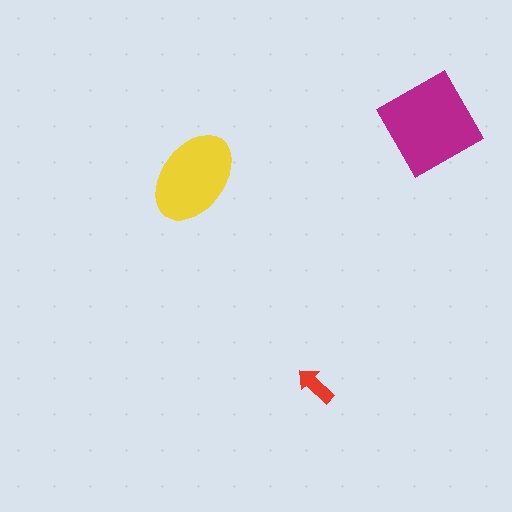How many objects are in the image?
There are 3 objects in the image.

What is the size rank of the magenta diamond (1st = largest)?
1st.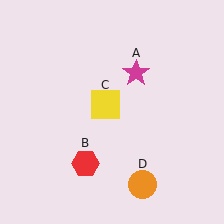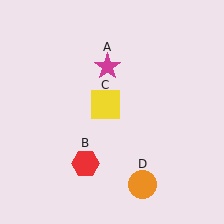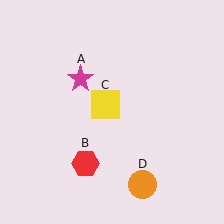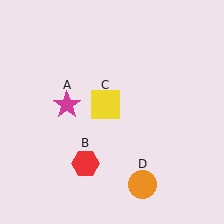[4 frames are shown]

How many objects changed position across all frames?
1 object changed position: magenta star (object A).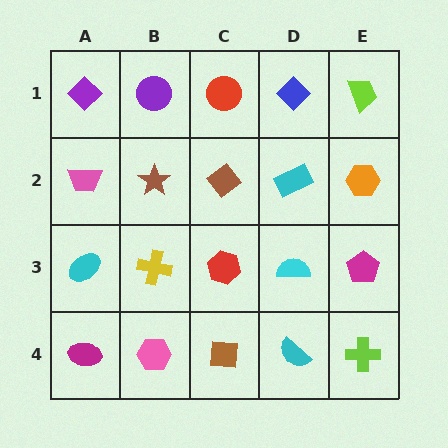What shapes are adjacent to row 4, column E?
A magenta pentagon (row 3, column E), a cyan semicircle (row 4, column D).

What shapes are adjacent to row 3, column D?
A cyan rectangle (row 2, column D), a cyan semicircle (row 4, column D), a red hexagon (row 3, column C), a magenta pentagon (row 3, column E).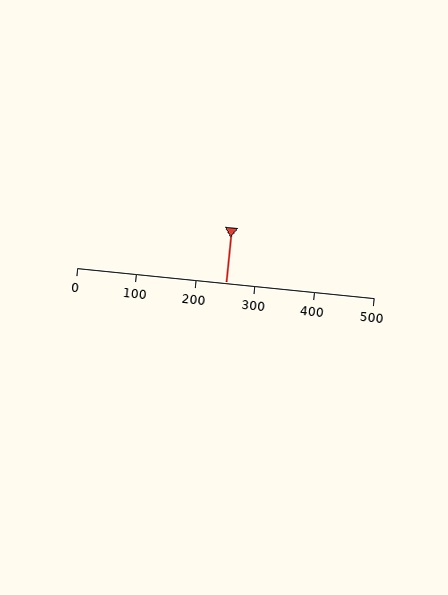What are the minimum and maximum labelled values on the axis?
The axis runs from 0 to 500.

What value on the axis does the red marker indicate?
The marker indicates approximately 250.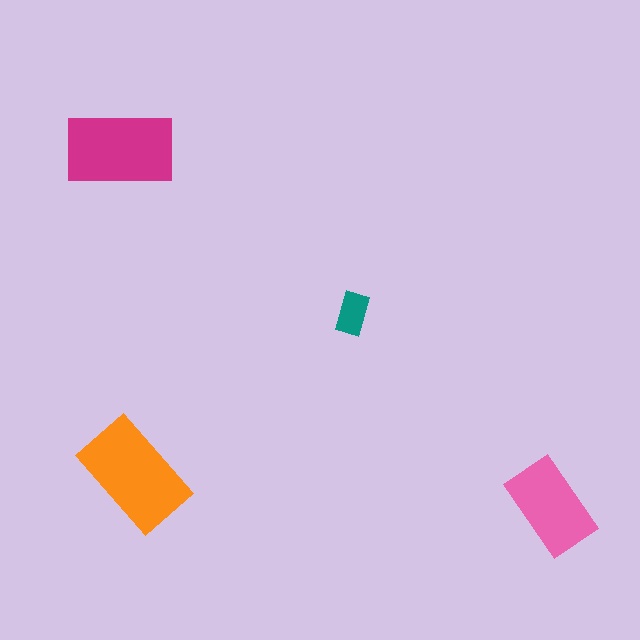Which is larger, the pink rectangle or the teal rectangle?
The pink one.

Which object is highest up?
The magenta rectangle is topmost.